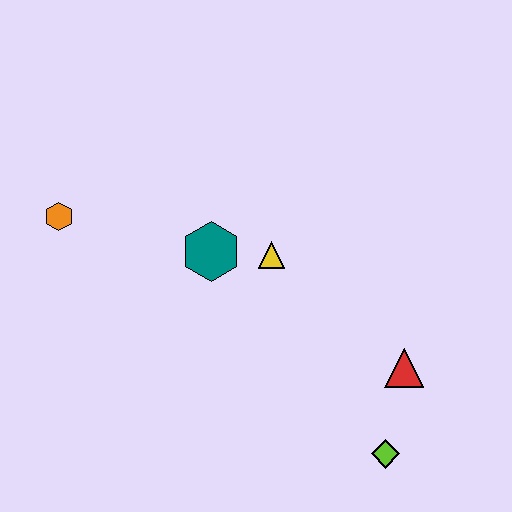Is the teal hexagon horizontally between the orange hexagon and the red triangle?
Yes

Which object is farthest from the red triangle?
The orange hexagon is farthest from the red triangle.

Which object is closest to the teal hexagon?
The yellow triangle is closest to the teal hexagon.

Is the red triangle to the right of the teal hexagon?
Yes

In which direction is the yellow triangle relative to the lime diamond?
The yellow triangle is above the lime diamond.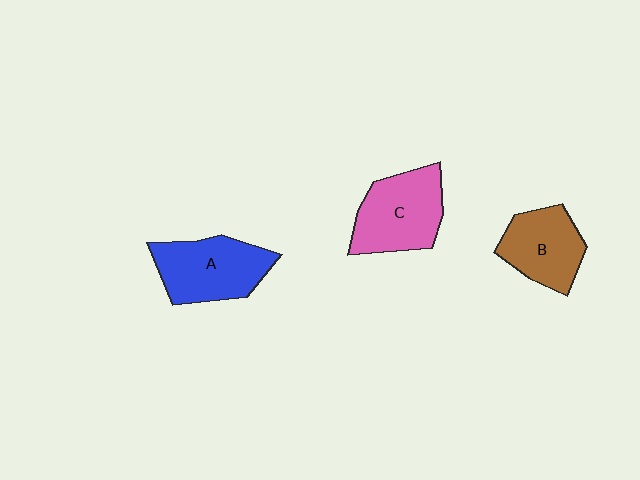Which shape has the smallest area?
Shape B (brown).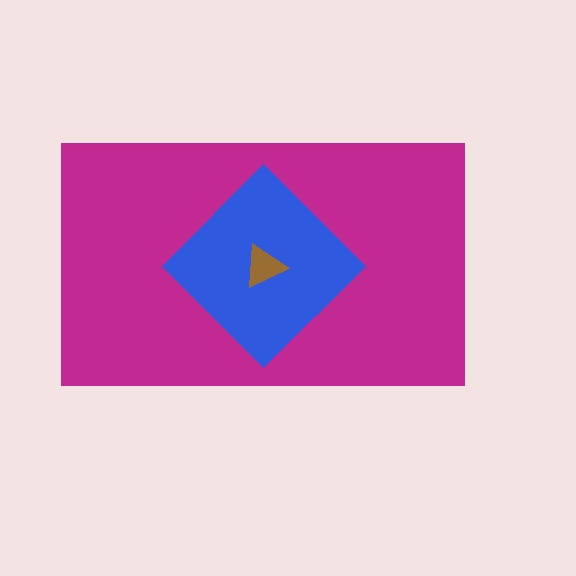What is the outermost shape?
The magenta rectangle.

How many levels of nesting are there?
3.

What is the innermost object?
The brown triangle.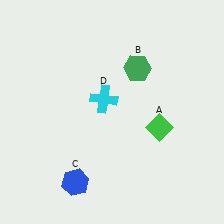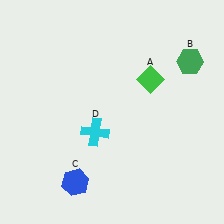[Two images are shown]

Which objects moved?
The objects that moved are: the green diamond (A), the green hexagon (B), the cyan cross (D).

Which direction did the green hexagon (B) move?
The green hexagon (B) moved right.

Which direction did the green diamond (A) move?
The green diamond (A) moved up.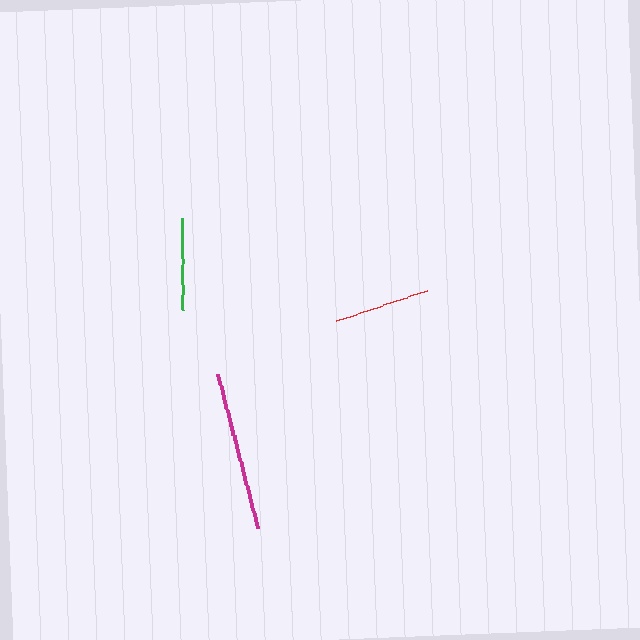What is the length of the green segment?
The green segment is approximately 92 pixels long.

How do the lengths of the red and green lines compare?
The red and green lines are approximately the same length.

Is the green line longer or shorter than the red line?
The red line is longer than the green line.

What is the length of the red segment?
The red segment is approximately 96 pixels long.